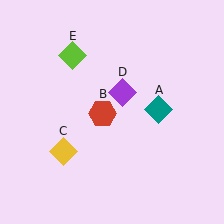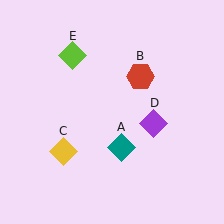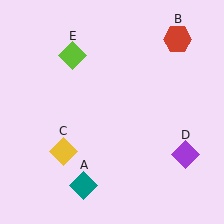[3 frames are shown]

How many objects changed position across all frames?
3 objects changed position: teal diamond (object A), red hexagon (object B), purple diamond (object D).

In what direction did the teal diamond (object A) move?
The teal diamond (object A) moved down and to the left.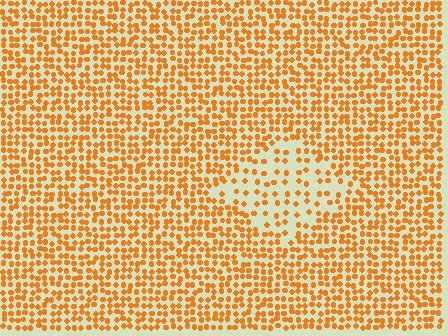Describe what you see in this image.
The image contains small orange elements arranged at two different densities. A diamond-shaped region is visible where the elements are less densely packed than the surrounding area.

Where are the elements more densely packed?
The elements are more densely packed outside the diamond boundary.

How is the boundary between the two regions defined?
The boundary is defined by a change in element density (approximately 2.2x ratio). All elements are the same color, size, and shape.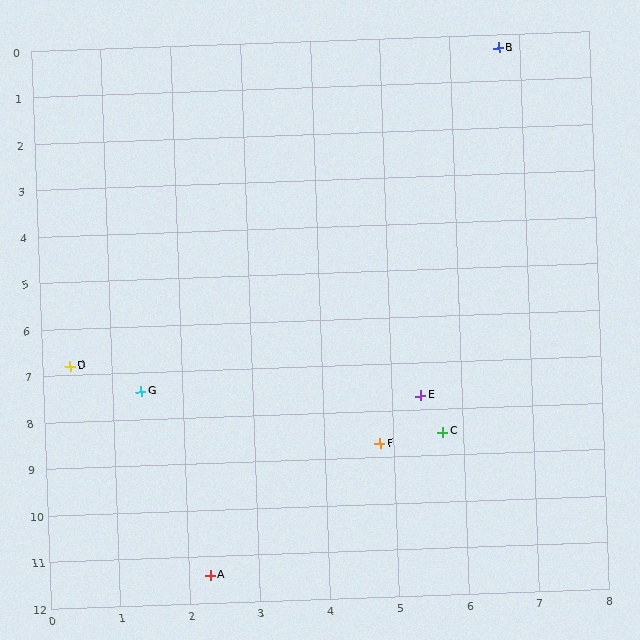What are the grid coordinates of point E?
Point E is at approximately (5.4, 7.7).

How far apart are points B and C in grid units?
Points B and C are about 8.3 grid units apart.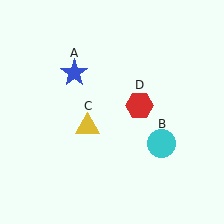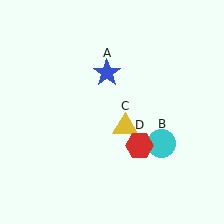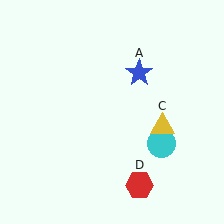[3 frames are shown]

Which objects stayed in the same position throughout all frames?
Cyan circle (object B) remained stationary.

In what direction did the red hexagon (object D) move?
The red hexagon (object D) moved down.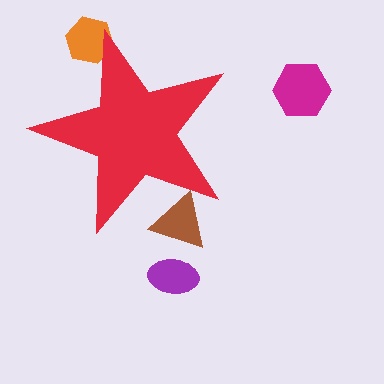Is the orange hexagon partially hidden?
Yes, the orange hexagon is partially hidden behind the red star.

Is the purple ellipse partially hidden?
No, the purple ellipse is fully visible.